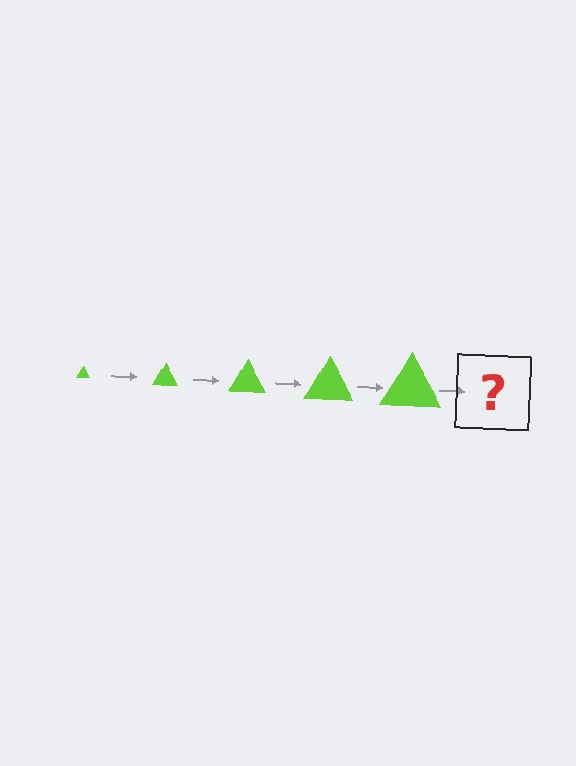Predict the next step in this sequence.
The next step is a lime triangle, larger than the previous one.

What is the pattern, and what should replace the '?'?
The pattern is that the triangle gets progressively larger each step. The '?' should be a lime triangle, larger than the previous one.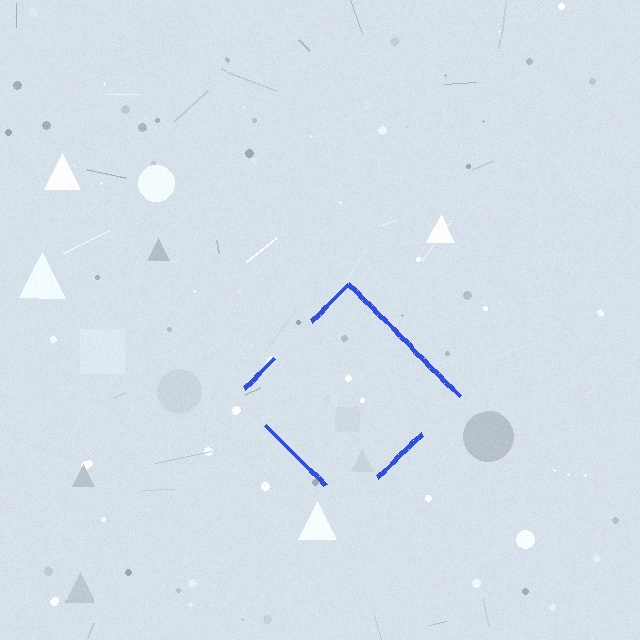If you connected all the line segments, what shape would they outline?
They would outline a diamond.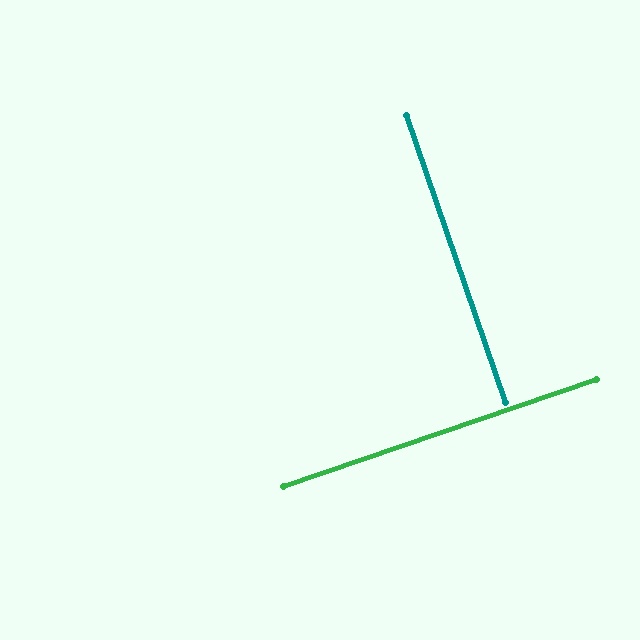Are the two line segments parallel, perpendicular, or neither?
Perpendicular — they meet at approximately 90°.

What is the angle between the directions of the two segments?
Approximately 90 degrees.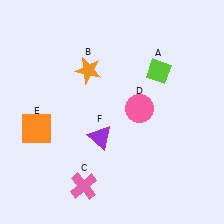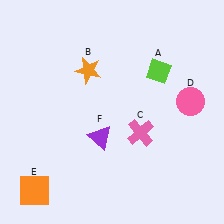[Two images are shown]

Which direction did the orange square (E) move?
The orange square (E) moved down.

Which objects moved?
The objects that moved are: the pink cross (C), the pink circle (D), the orange square (E).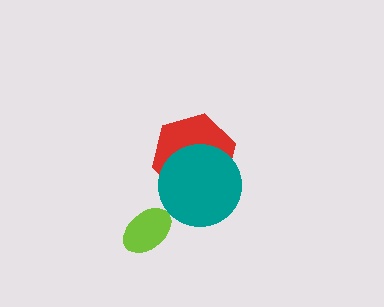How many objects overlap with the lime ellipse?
0 objects overlap with the lime ellipse.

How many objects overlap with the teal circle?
1 object overlaps with the teal circle.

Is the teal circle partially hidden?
No, no other shape covers it.